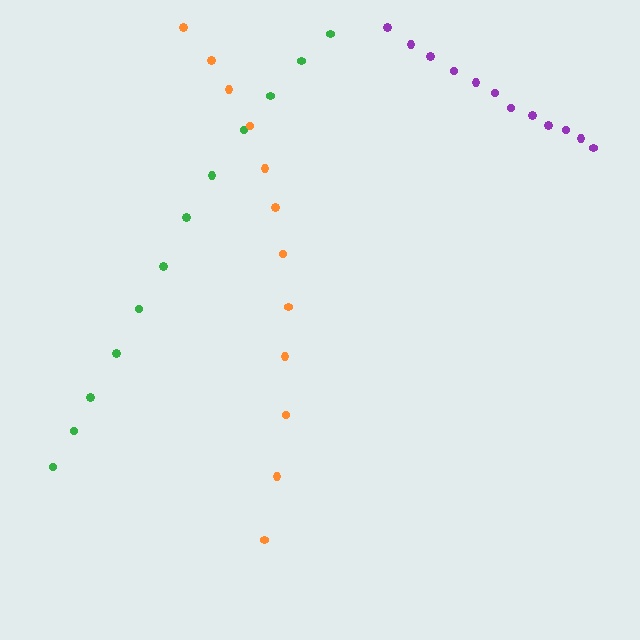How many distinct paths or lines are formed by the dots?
There are 3 distinct paths.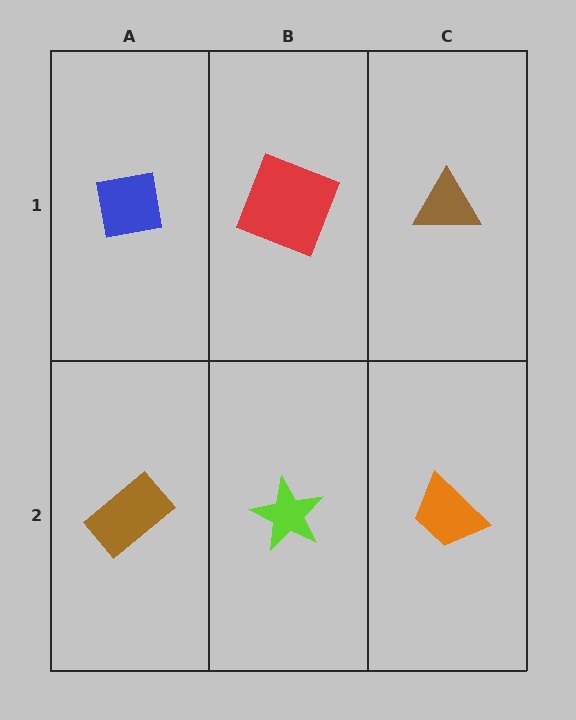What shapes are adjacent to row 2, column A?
A blue square (row 1, column A), a lime star (row 2, column B).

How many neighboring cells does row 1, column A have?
2.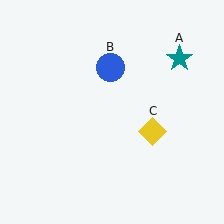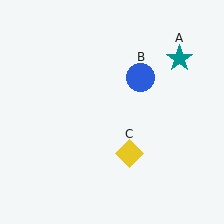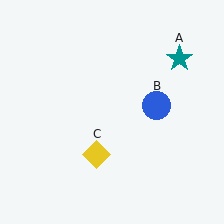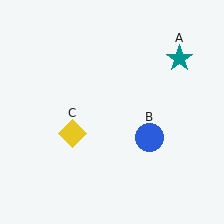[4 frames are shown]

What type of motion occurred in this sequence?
The blue circle (object B), yellow diamond (object C) rotated clockwise around the center of the scene.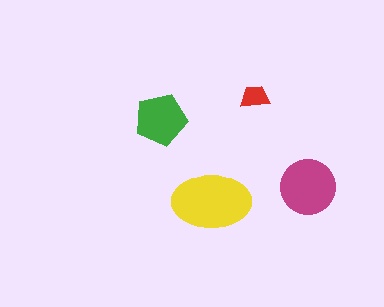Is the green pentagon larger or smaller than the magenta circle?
Smaller.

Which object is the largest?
The yellow ellipse.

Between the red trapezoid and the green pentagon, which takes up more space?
The green pentagon.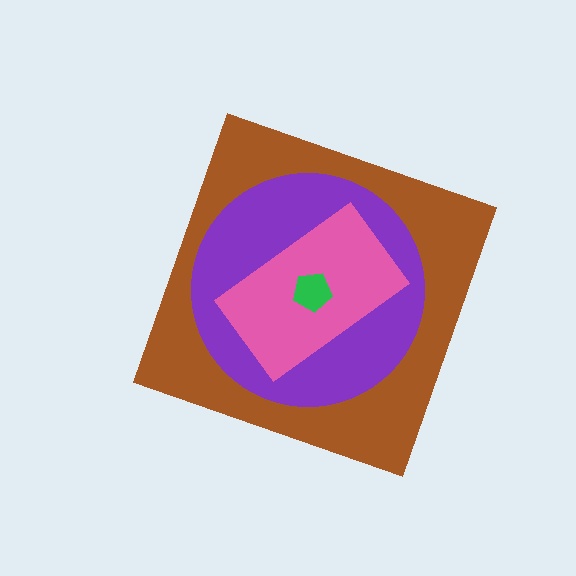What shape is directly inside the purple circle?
The pink rectangle.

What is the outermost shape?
The brown diamond.